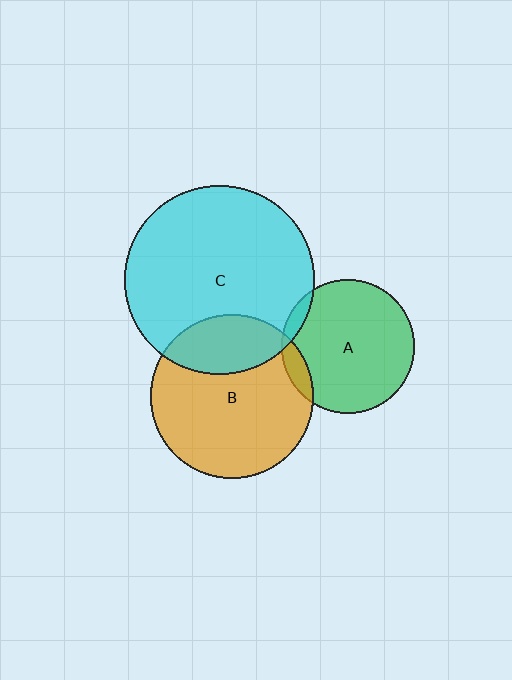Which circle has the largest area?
Circle C (cyan).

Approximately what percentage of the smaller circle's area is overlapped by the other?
Approximately 10%.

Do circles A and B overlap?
Yes.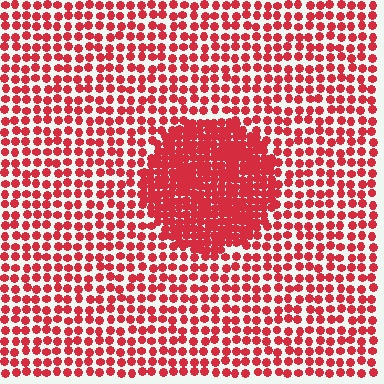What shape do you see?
I see a circle.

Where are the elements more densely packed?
The elements are more densely packed inside the circle boundary.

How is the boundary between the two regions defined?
The boundary is defined by a change in element density (approximately 2.2x ratio). All elements are the same color, size, and shape.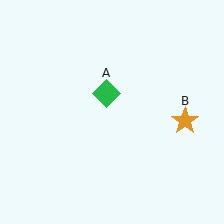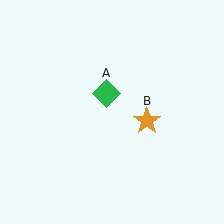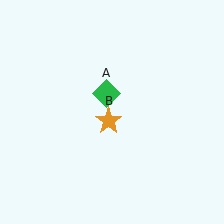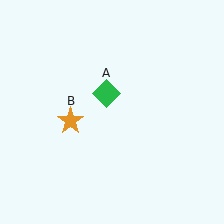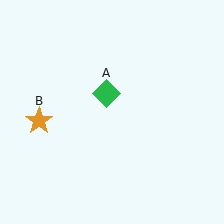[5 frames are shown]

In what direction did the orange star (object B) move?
The orange star (object B) moved left.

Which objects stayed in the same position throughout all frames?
Green diamond (object A) remained stationary.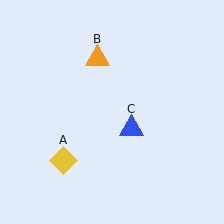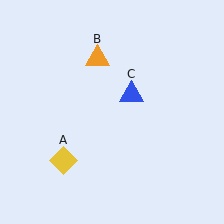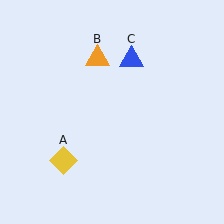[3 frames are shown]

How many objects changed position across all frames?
1 object changed position: blue triangle (object C).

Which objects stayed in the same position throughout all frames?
Yellow diamond (object A) and orange triangle (object B) remained stationary.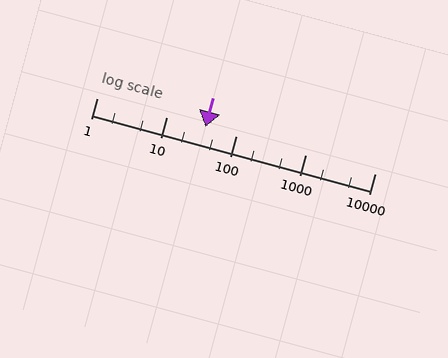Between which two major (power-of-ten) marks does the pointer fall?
The pointer is between 10 and 100.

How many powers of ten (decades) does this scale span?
The scale spans 4 decades, from 1 to 10000.